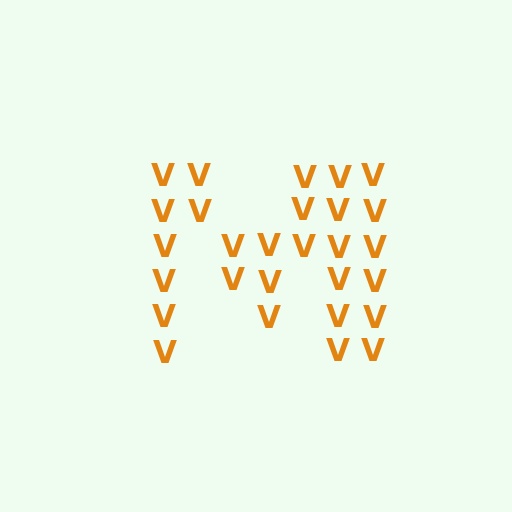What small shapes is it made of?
It is made of small letter V's.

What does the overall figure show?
The overall figure shows the letter M.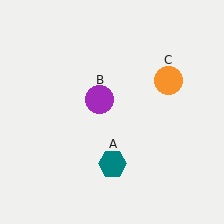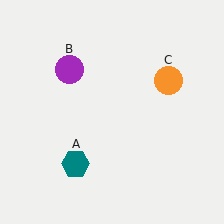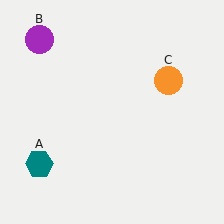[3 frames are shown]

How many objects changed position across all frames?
2 objects changed position: teal hexagon (object A), purple circle (object B).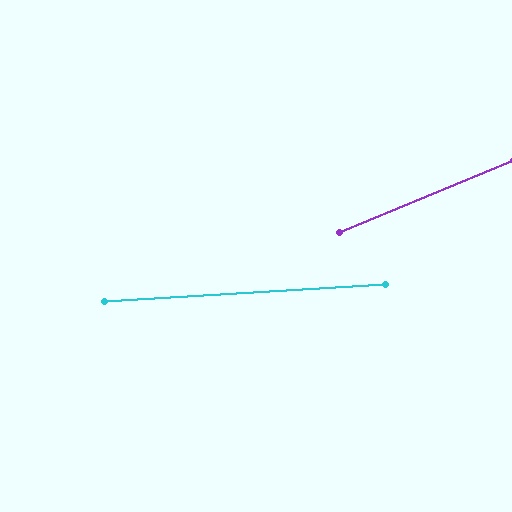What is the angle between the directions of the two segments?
Approximately 19 degrees.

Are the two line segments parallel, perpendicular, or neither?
Neither parallel nor perpendicular — they differ by about 19°.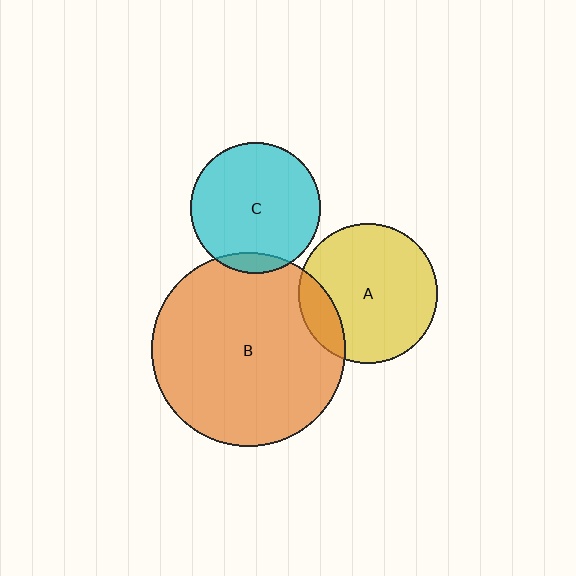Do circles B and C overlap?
Yes.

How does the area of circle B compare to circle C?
Approximately 2.2 times.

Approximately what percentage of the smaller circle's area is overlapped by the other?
Approximately 10%.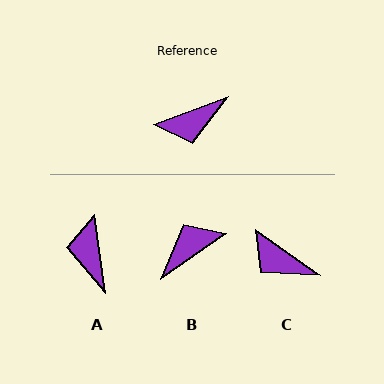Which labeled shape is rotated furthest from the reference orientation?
B, about 166 degrees away.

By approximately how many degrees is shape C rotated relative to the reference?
Approximately 56 degrees clockwise.